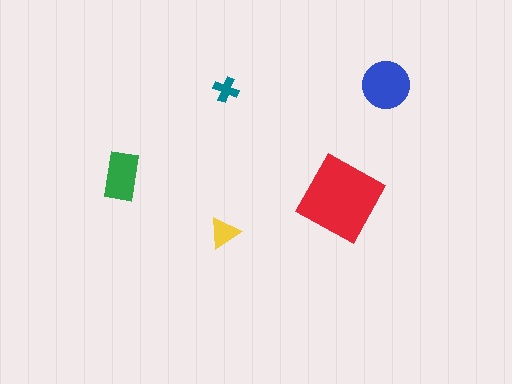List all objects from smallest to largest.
The teal cross, the yellow triangle, the green rectangle, the blue circle, the red diamond.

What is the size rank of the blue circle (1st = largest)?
2nd.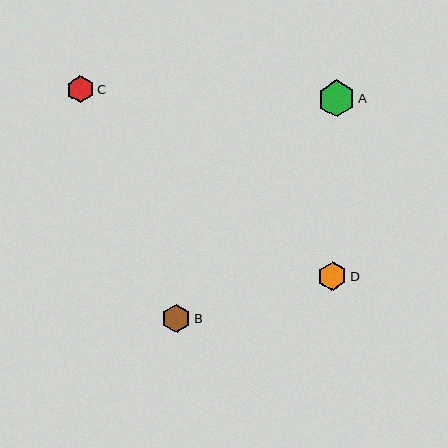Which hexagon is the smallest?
Hexagon C is the smallest with a size of approximately 27 pixels.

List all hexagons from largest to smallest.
From largest to smallest: A, D, B, C.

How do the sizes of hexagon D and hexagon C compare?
Hexagon D and hexagon C are approximately the same size.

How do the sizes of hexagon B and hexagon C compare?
Hexagon B and hexagon C are approximately the same size.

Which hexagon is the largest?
Hexagon A is the largest with a size of approximately 36 pixels.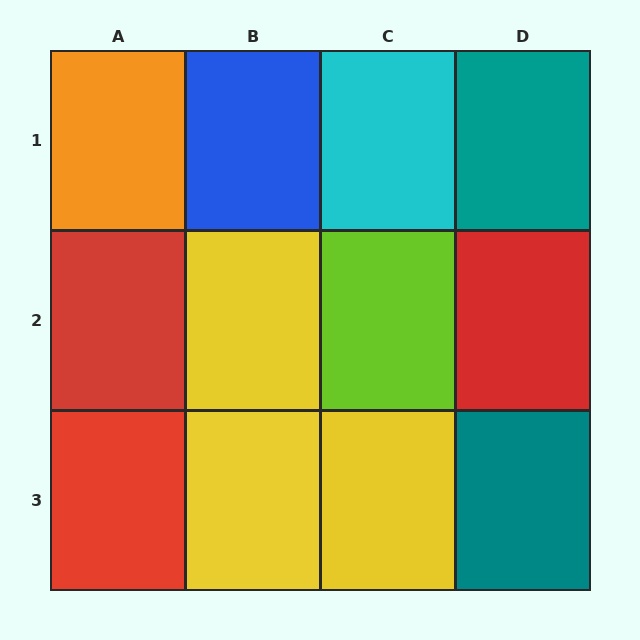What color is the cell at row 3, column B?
Yellow.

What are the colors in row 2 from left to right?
Red, yellow, lime, red.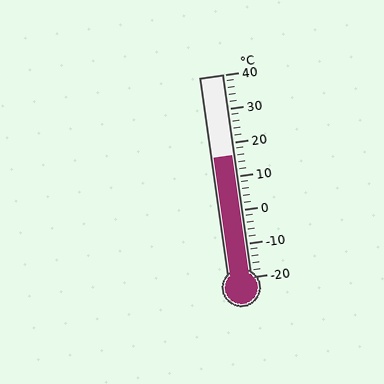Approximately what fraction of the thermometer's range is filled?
The thermometer is filled to approximately 60% of its range.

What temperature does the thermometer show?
The thermometer shows approximately 16°C.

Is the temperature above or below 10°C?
The temperature is above 10°C.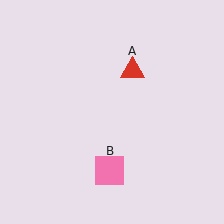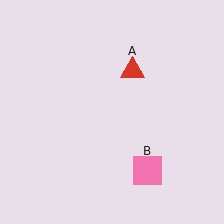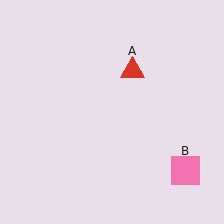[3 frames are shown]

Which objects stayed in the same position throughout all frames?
Red triangle (object A) remained stationary.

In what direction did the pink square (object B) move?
The pink square (object B) moved right.